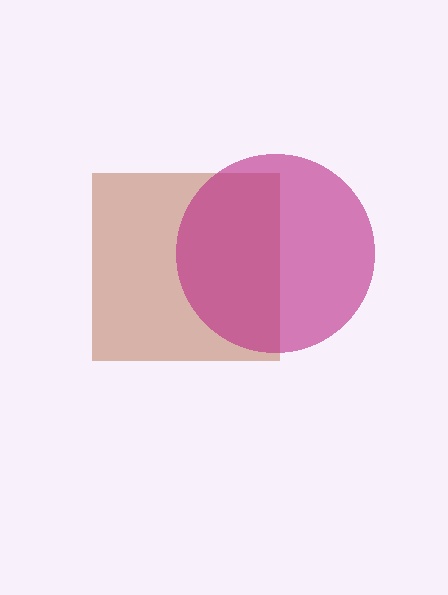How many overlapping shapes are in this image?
There are 2 overlapping shapes in the image.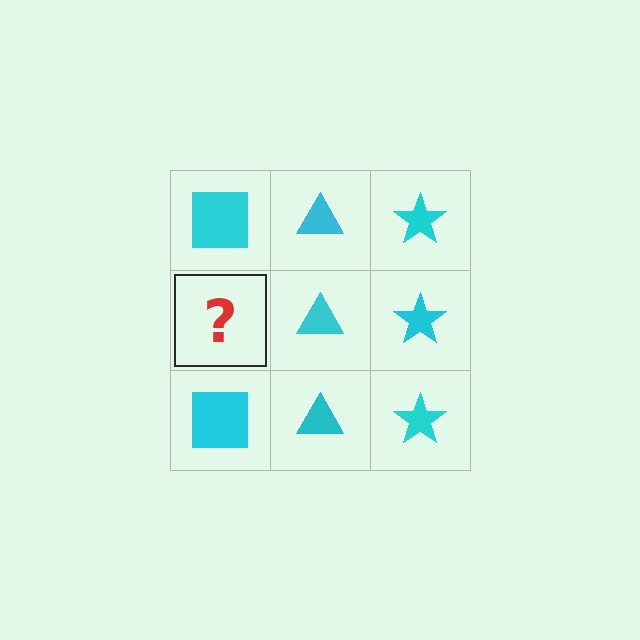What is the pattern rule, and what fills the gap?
The rule is that each column has a consistent shape. The gap should be filled with a cyan square.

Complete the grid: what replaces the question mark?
The question mark should be replaced with a cyan square.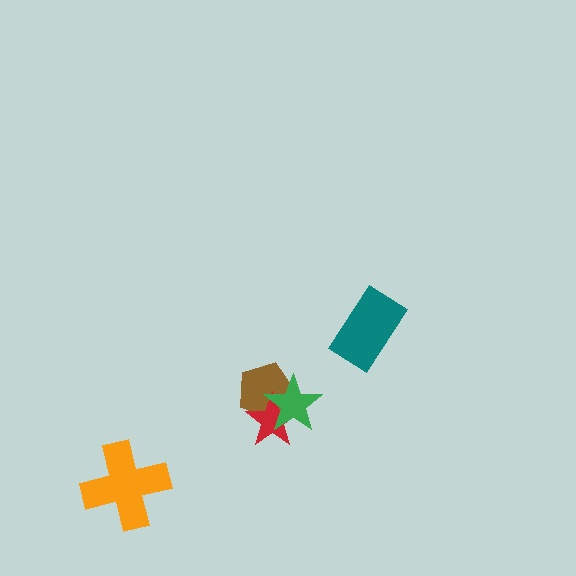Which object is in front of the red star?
The green star is in front of the red star.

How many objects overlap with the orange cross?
0 objects overlap with the orange cross.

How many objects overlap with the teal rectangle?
0 objects overlap with the teal rectangle.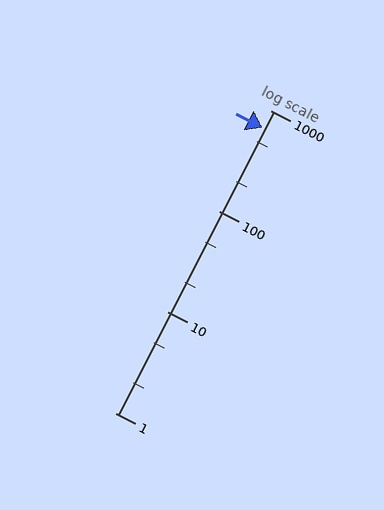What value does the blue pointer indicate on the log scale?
The pointer indicates approximately 670.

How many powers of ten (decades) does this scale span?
The scale spans 3 decades, from 1 to 1000.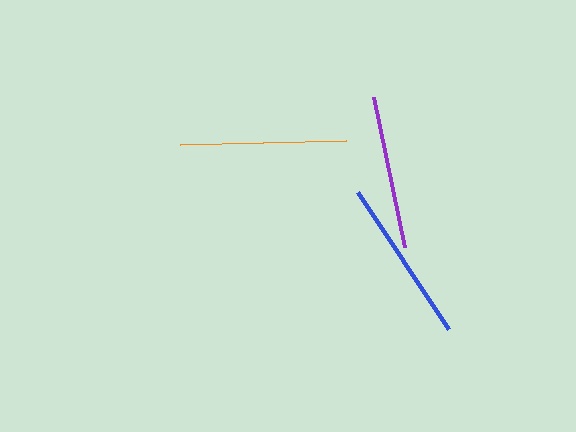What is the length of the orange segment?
The orange segment is approximately 166 pixels long.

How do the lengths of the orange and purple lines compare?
The orange and purple lines are approximately the same length.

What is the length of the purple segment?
The purple segment is approximately 153 pixels long.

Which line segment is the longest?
The orange line is the longest at approximately 166 pixels.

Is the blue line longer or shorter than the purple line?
The blue line is longer than the purple line.